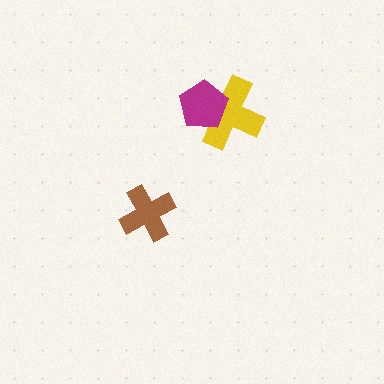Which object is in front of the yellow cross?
The magenta pentagon is in front of the yellow cross.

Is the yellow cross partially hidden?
Yes, it is partially covered by another shape.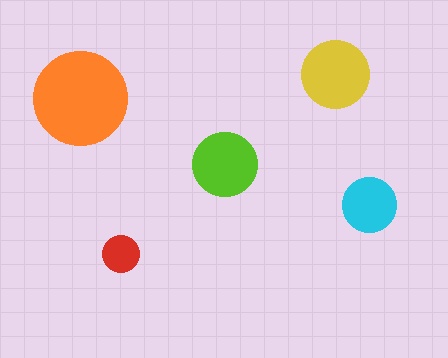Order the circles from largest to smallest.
the orange one, the yellow one, the lime one, the cyan one, the red one.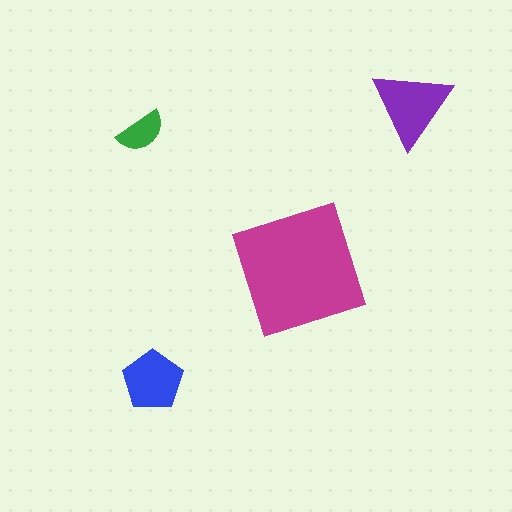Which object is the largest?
The magenta square.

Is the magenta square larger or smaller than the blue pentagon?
Larger.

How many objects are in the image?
There are 4 objects in the image.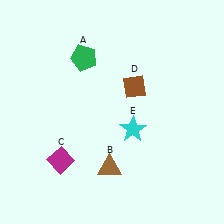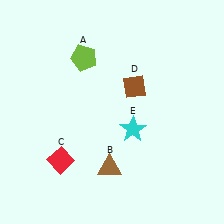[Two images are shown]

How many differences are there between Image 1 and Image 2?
There are 2 differences between the two images.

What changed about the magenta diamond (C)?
In Image 1, C is magenta. In Image 2, it changed to red.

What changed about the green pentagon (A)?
In Image 1, A is green. In Image 2, it changed to lime.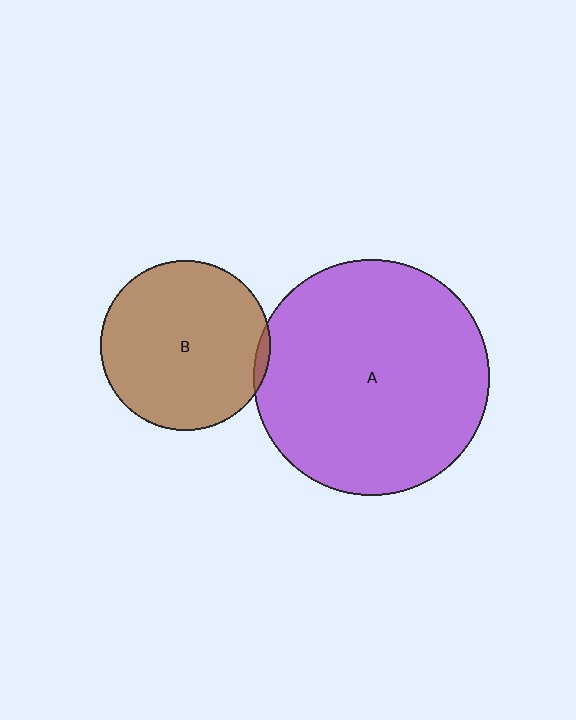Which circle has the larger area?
Circle A (purple).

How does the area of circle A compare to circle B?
Approximately 1.9 times.